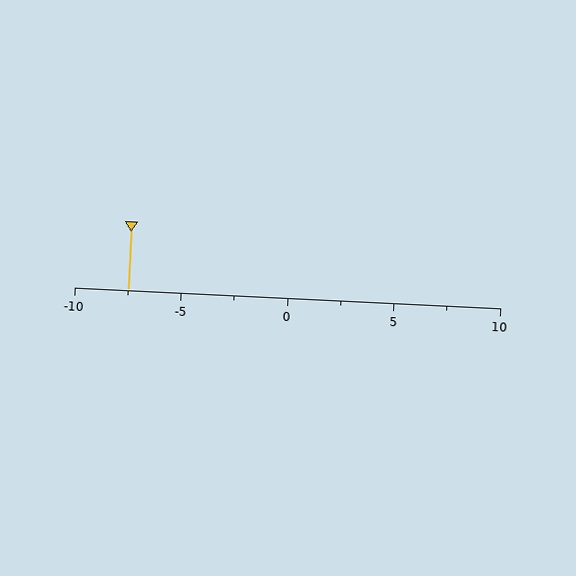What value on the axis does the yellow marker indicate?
The marker indicates approximately -7.5.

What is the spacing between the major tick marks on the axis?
The major ticks are spaced 5 apart.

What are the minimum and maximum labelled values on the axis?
The axis runs from -10 to 10.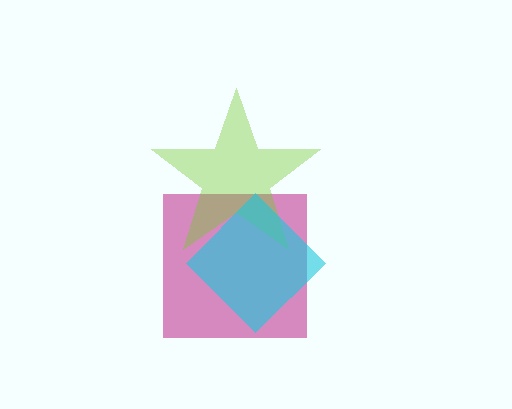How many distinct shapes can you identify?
There are 3 distinct shapes: a magenta square, a lime star, a cyan diamond.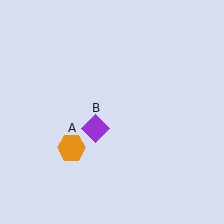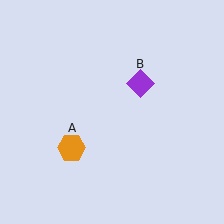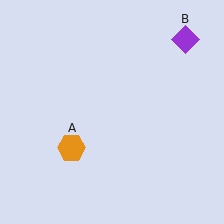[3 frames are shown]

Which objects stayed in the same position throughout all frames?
Orange hexagon (object A) remained stationary.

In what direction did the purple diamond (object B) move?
The purple diamond (object B) moved up and to the right.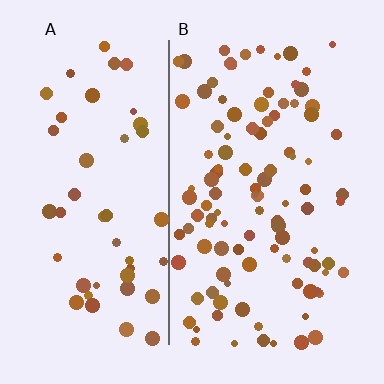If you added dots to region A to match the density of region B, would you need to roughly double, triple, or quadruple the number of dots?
Approximately double.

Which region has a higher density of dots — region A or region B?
B (the right).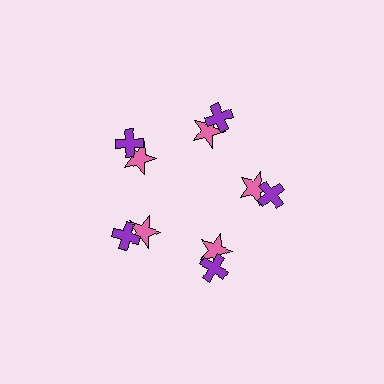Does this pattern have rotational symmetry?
Yes, this pattern has 5-fold rotational symmetry. It looks the same after rotating 72 degrees around the center.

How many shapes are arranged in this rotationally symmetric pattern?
There are 10 shapes, arranged in 5 groups of 2.